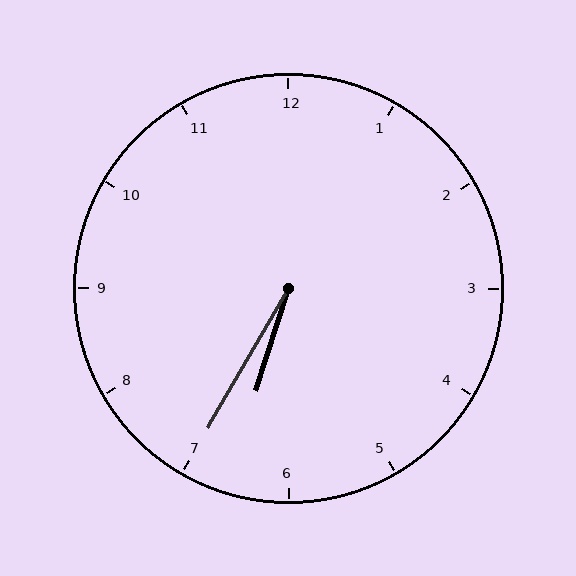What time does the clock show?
6:35.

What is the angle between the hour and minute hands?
Approximately 12 degrees.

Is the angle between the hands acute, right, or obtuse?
It is acute.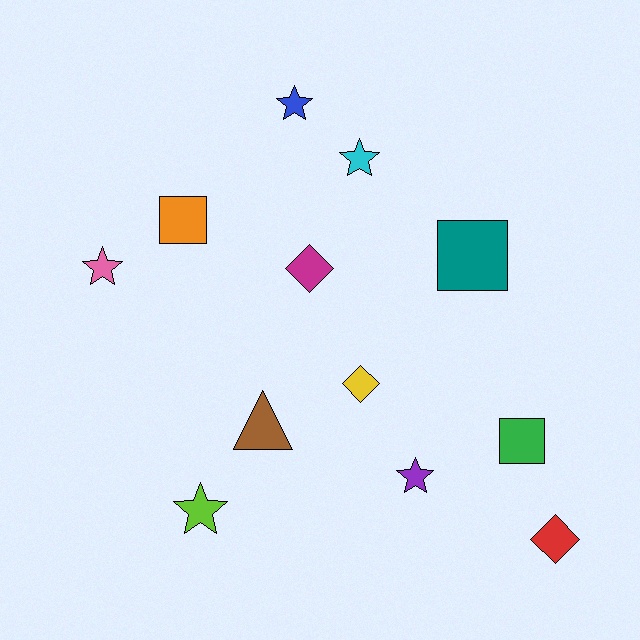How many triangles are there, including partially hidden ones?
There is 1 triangle.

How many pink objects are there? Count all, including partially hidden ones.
There is 1 pink object.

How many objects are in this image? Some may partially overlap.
There are 12 objects.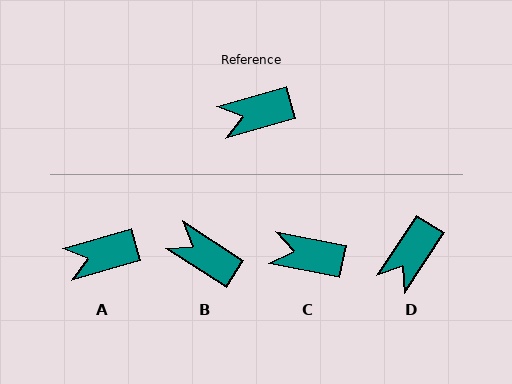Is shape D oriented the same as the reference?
No, it is off by about 41 degrees.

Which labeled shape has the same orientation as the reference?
A.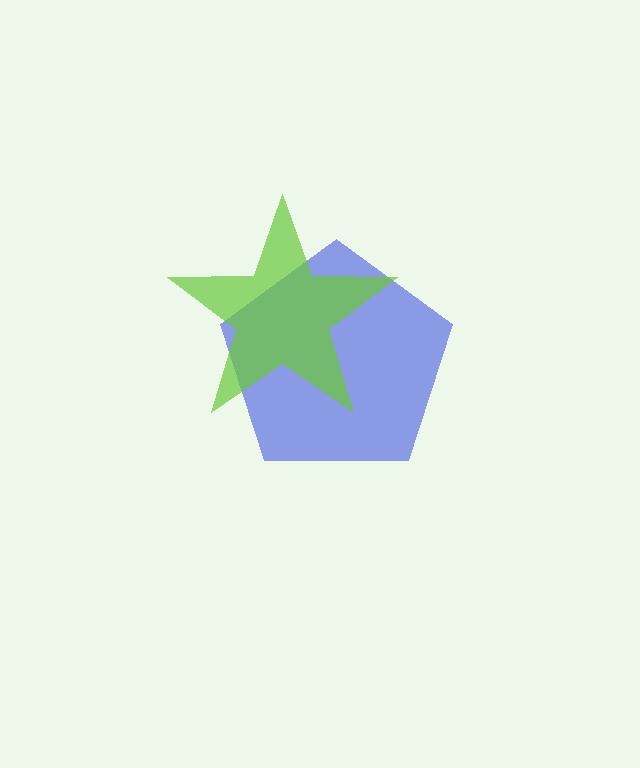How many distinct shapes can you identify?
There are 2 distinct shapes: a blue pentagon, a lime star.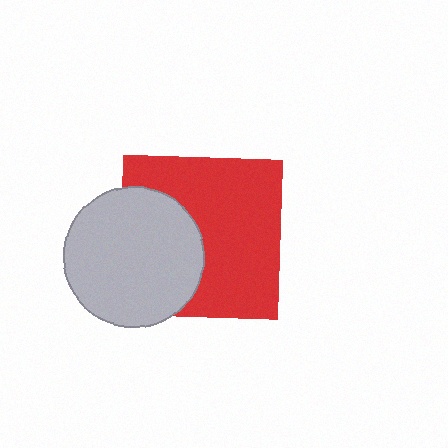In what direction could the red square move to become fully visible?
The red square could move right. That would shift it out from behind the light gray circle entirely.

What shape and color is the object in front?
The object in front is a light gray circle.